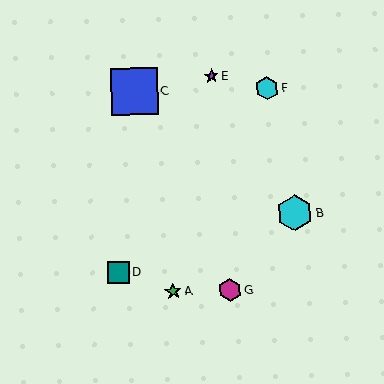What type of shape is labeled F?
Shape F is a cyan hexagon.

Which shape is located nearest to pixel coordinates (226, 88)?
The purple star (labeled E) at (211, 76) is nearest to that location.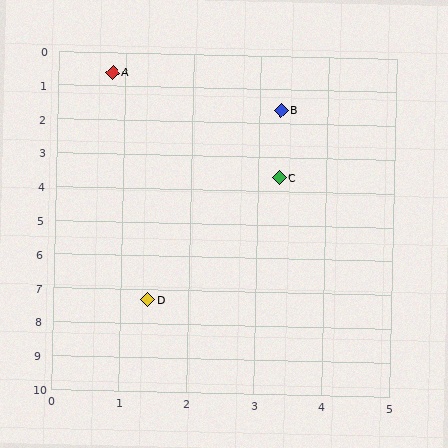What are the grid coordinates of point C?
Point C is at approximately (3.3, 3.6).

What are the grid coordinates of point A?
Point A is at approximately (0.8, 0.6).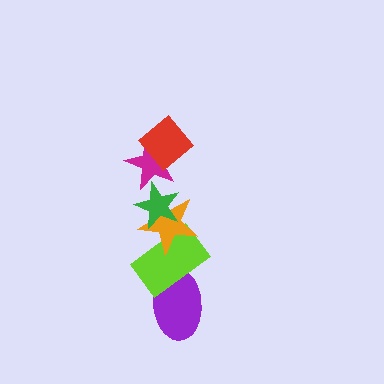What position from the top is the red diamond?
The red diamond is 1st from the top.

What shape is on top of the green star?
The magenta star is on top of the green star.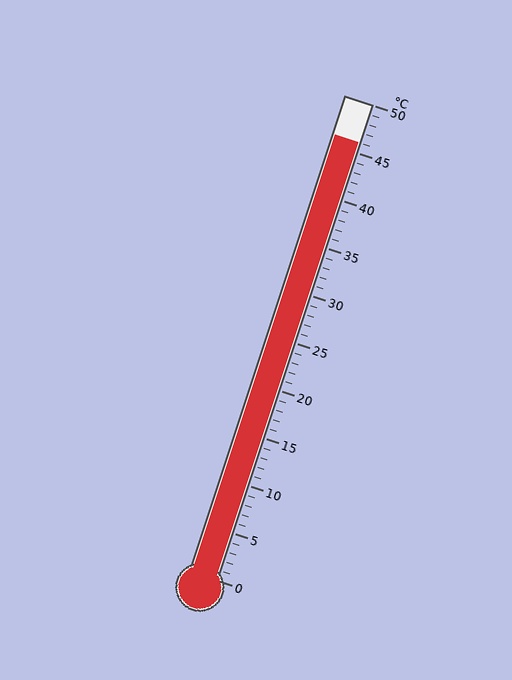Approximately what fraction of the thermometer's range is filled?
The thermometer is filled to approximately 90% of its range.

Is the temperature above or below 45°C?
The temperature is above 45°C.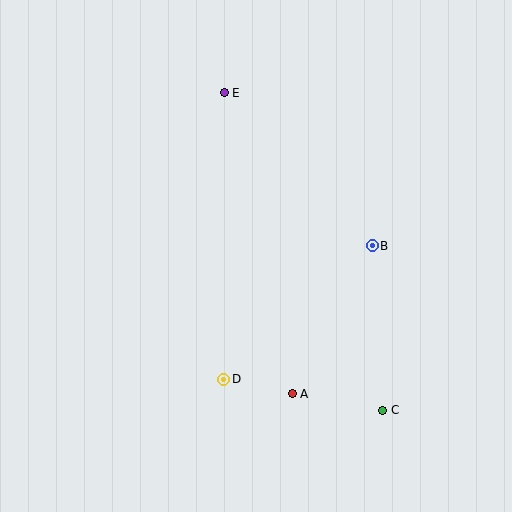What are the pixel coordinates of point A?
Point A is at (292, 394).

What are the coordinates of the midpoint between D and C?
The midpoint between D and C is at (303, 395).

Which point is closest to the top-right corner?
Point B is closest to the top-right corner.